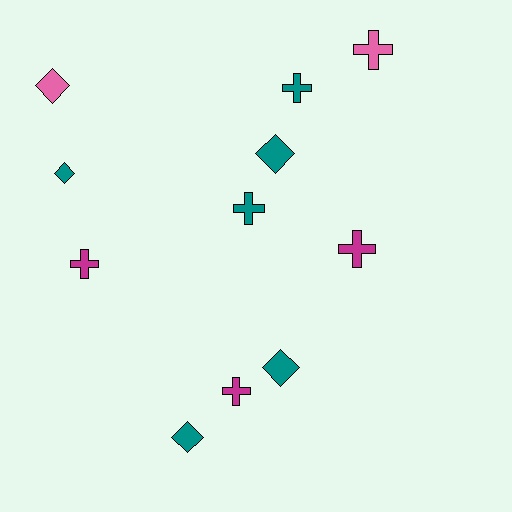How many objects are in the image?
There are 11 objects.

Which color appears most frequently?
Teal, with 6 objects.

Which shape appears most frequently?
Cross, with 6 objects.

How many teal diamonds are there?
There are 4 teal diamonds.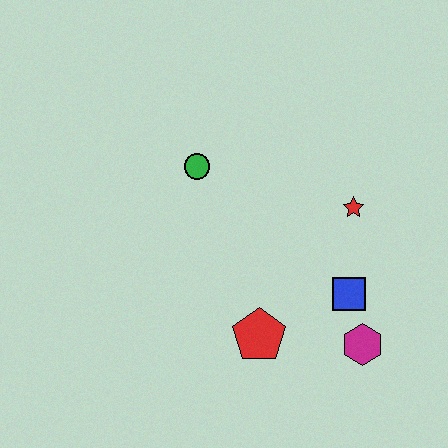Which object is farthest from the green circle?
The magenta hexagon is farthest from the green circle.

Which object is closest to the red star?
The blue square is closest to the red star.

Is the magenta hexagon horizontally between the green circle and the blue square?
No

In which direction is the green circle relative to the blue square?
The green circle is to the left of the blue square.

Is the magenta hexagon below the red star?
Yes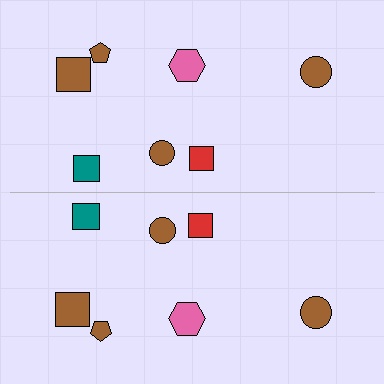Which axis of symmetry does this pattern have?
The pattern has a horizontal axis of symmetry running through the center of the image.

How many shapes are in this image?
There are 14 shapes in this image.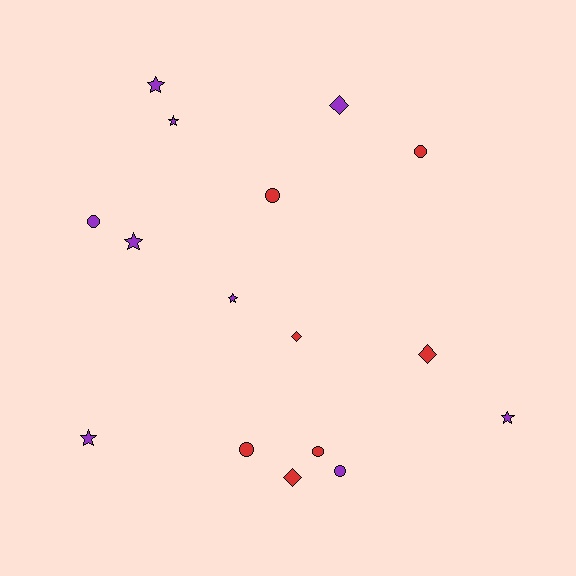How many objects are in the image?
There are 16 objects.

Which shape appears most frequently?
Circle, with 6 objects.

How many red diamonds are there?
There are 3 red diamonds.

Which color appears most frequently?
Purple, with 9 objects.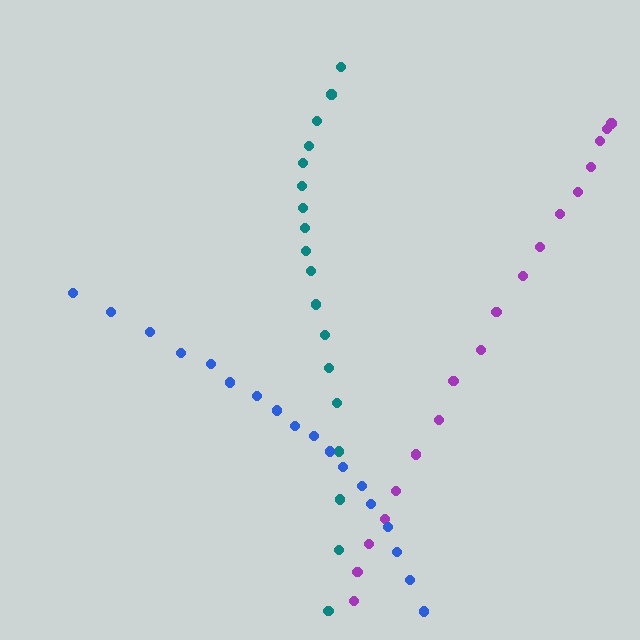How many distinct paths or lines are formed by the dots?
There are 3 distinct paths.